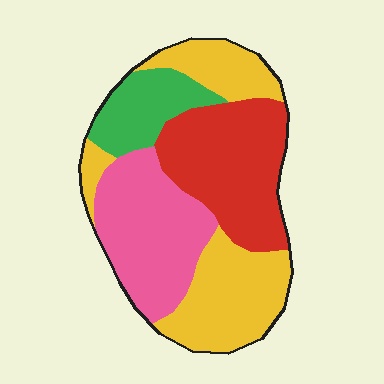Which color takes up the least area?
Green, at roughly 15%.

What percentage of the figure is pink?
Pink covers 26% of the figure.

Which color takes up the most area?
Yellow, at roughly 35%.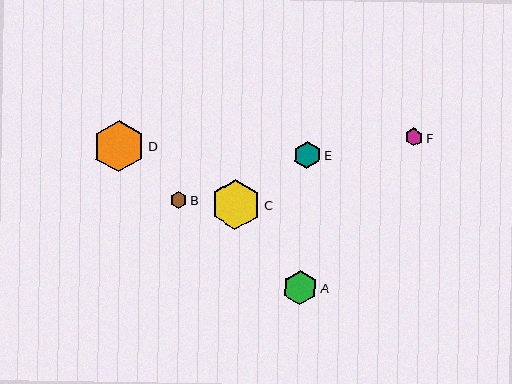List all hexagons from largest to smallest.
From largest to smallest: D, C, A, E, F, B.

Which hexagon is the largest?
Hexagon D is the largest with a size of approximately 52 pixels.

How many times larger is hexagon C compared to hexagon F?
Hexagon C is approximately 2.8 times the size of hexagon F.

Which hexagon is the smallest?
Hexagon B is the smallest with a size of approximately 17 pixels.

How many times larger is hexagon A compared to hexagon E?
Hexagon A is approximately 1.3 times the size of hexagon E.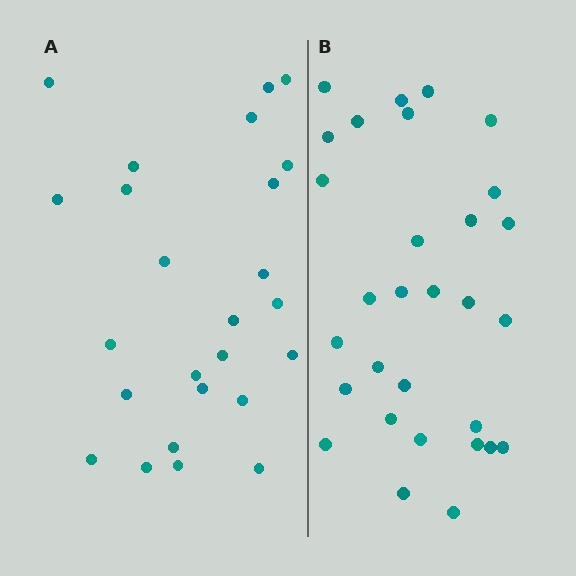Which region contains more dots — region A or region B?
Region B (the right region) has more dots.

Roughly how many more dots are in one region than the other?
Region B has about 5 more dots than region A.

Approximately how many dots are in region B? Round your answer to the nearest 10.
About 30 dots.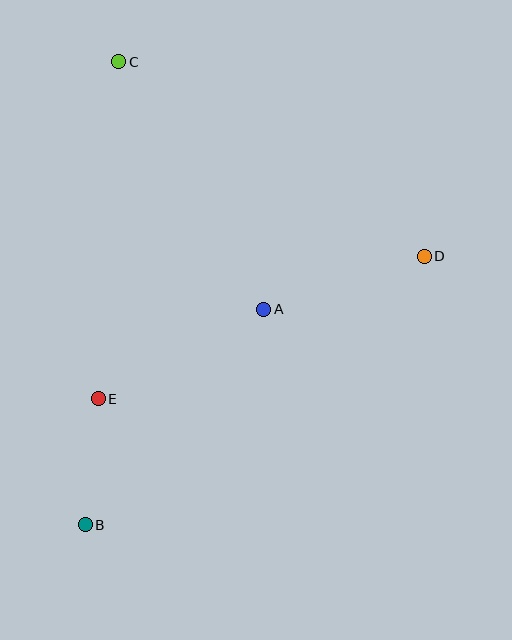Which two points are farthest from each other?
Points B and C are farthest from each other.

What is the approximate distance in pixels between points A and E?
The distance between A and E is approximately 188 pixels.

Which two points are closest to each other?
Points B and E are closest to each other.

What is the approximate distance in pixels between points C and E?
The distance between C and E is approximately 337 pixels.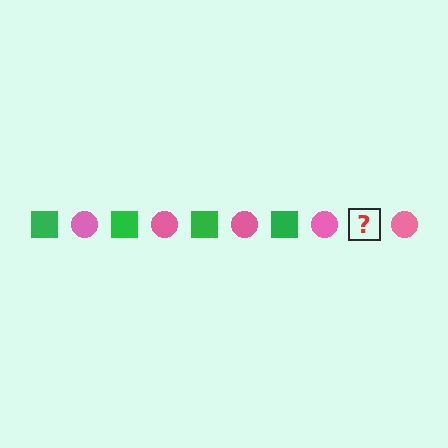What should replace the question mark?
The question mark should be replaced with a green square.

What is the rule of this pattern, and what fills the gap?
The rule is that the pattern alternates between green square and pink circle. The gap should be filled with a green square.